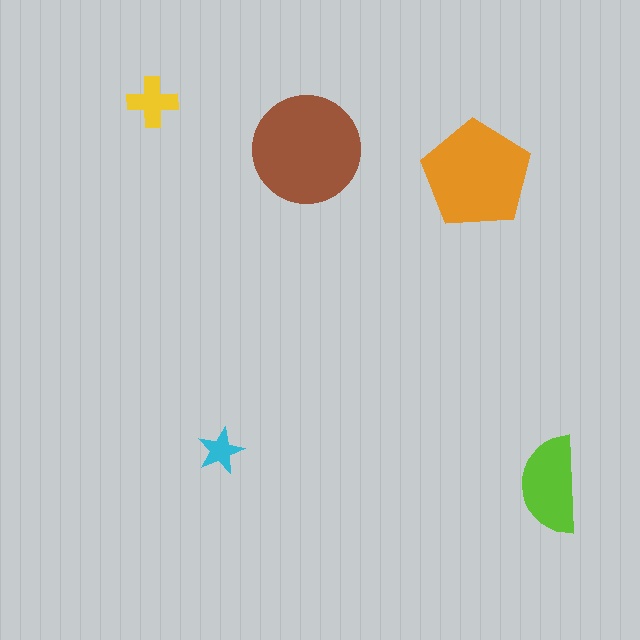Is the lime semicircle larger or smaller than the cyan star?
Larger.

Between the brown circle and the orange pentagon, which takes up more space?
The brown circle.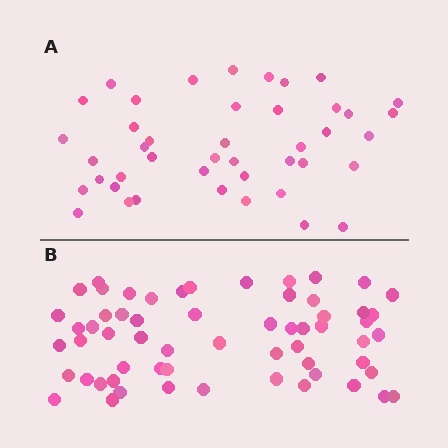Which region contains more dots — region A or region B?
Region B (the bottom region) has more dots.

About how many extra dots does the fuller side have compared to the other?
Region B has approximately 15 more dots than region A.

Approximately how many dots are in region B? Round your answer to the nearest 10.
About 60 dots.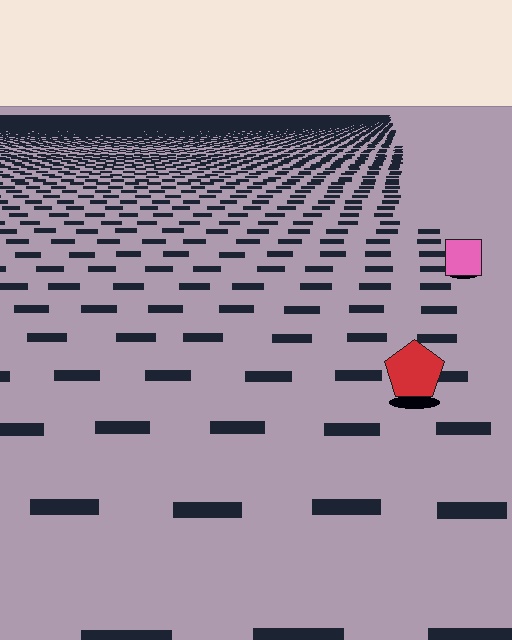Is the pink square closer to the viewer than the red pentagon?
No. The red pentagon is closer — you can tell from the texture gradient: the ground texture is coarser near it.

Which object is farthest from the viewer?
The pink square is farthest from the viewer. It appears smaller and the ground texture around it is denser.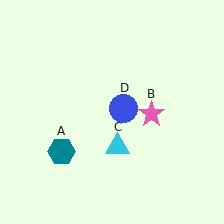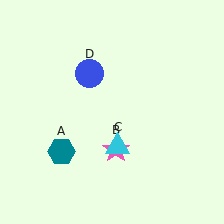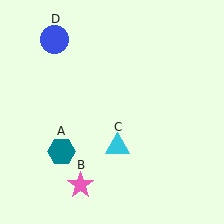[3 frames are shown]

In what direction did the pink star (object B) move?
The pink star (object B) moved down and to the left.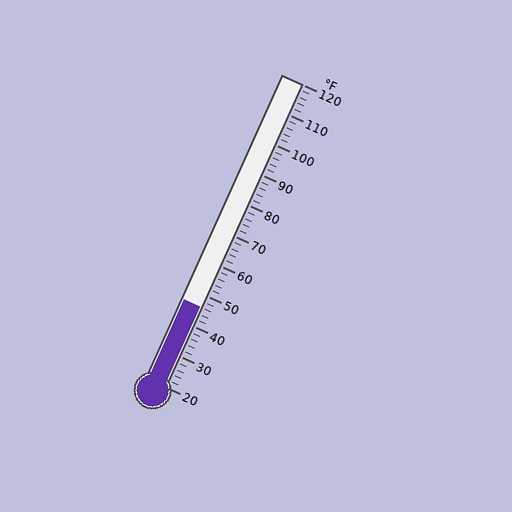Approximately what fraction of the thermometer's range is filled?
The thermometer is filled to approximately 25% of its range.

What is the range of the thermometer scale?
The thermometer scale ranges from 20°F to 120°F.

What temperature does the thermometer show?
The thermometer shows approximately 46°F.